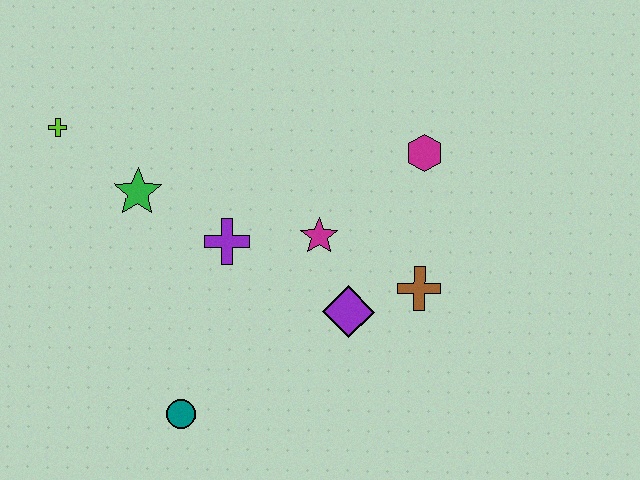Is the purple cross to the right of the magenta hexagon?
No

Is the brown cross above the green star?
No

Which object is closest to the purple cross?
The magenta star is closest to the purple cross.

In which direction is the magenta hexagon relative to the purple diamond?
The magenta hexagon is above the purple diamond.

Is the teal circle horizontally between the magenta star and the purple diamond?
No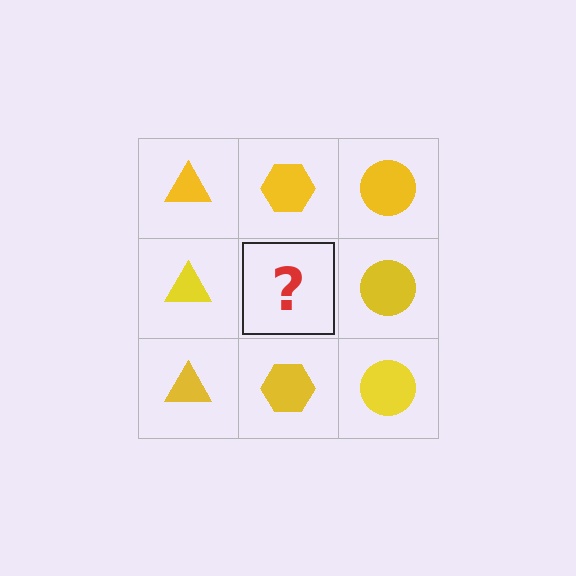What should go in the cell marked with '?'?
The missing cell should contain a yellow hexagon.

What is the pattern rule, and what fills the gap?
The rule is that each column has a consistent shape. The gap should be filled with a yellow hexagon.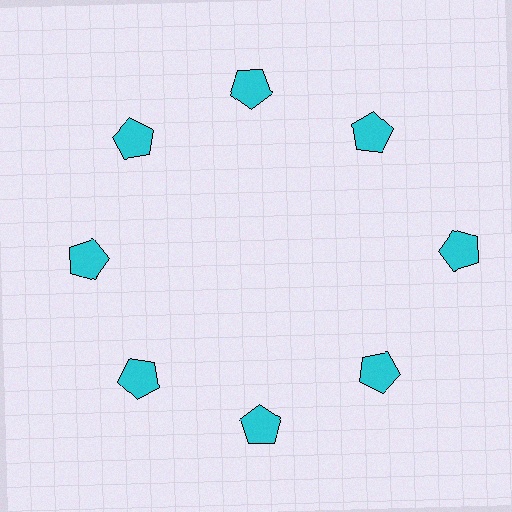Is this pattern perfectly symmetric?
No. The 8 cyan pentagons are arranged in a ring, but one element near the 3 o'clock position is pushed outward from the center, breaking the 8-fold rotational symmetry.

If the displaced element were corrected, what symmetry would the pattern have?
It would have 8-fold rotational symmetry — the pattern would map onto itself every 45 degrees.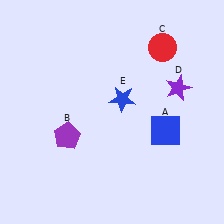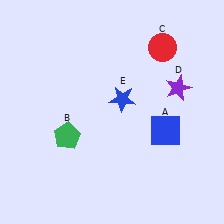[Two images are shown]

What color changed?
The pentagon (B) changed from purple in Image 1 to green in Image 2.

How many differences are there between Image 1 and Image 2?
There is 1 difference between the two images.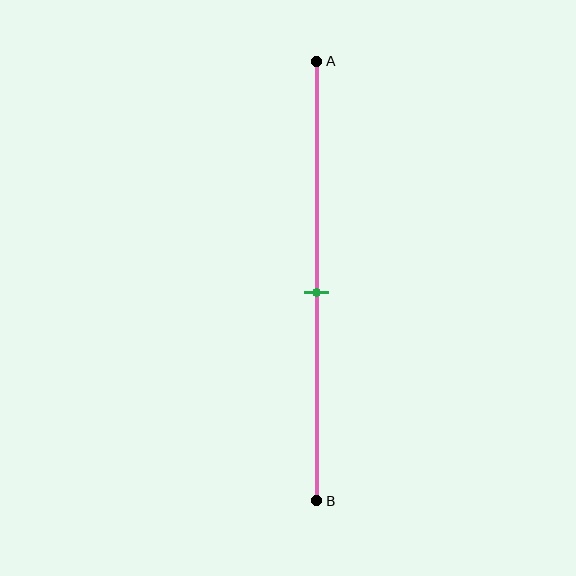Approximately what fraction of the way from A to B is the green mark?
The green mark is approximately 55% of the way from A to B.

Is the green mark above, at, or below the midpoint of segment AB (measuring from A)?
The green mark is approximately at the midpoint of segment AB.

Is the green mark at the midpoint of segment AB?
Yes, the mark is approximately at the midpoint.